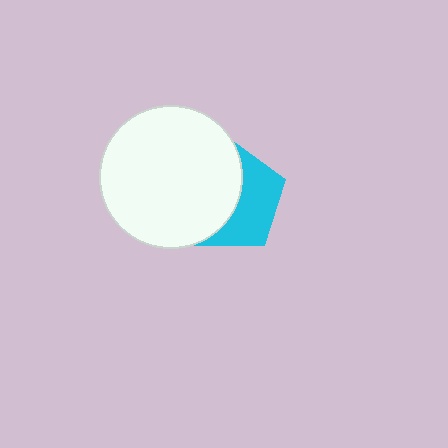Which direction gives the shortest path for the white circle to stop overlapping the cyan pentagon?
Moving left gives the shortest separation.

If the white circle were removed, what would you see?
You would see the complete cyan pentagon.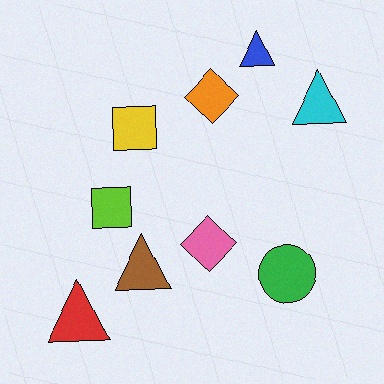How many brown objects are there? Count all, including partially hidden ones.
There is 1 brown object.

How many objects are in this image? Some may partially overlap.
There are 9 objects.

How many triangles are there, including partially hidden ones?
There are 4 triangles.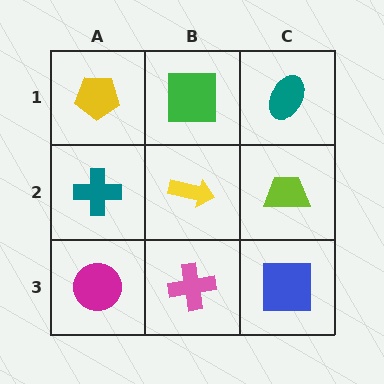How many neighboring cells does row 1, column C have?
2.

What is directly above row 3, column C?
A lime trapezoid.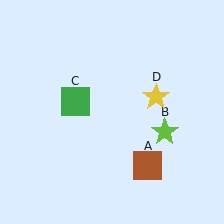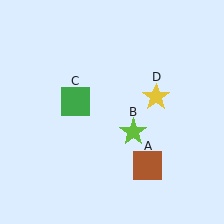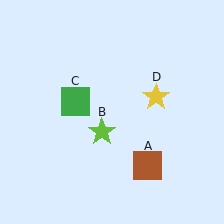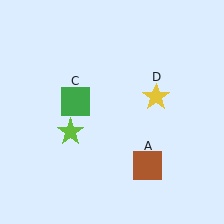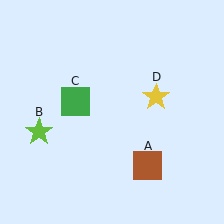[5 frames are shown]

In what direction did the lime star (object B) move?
The lime star (object B) moved left.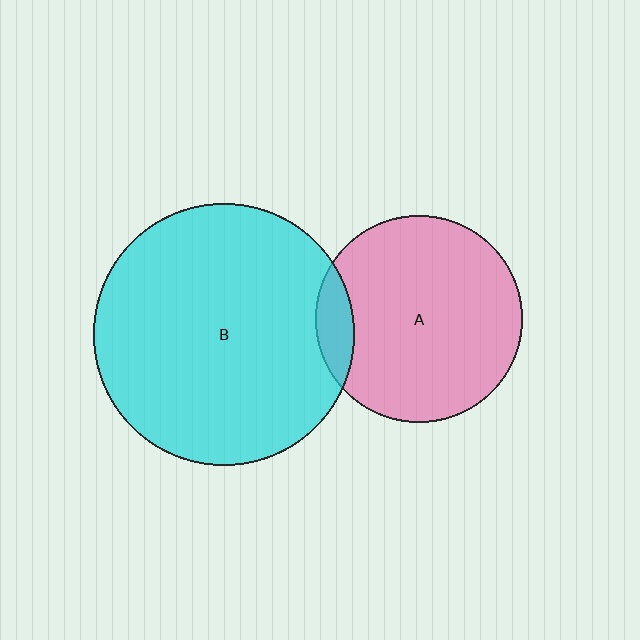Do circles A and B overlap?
Yes.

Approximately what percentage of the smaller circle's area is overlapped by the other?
Approximately 10%.